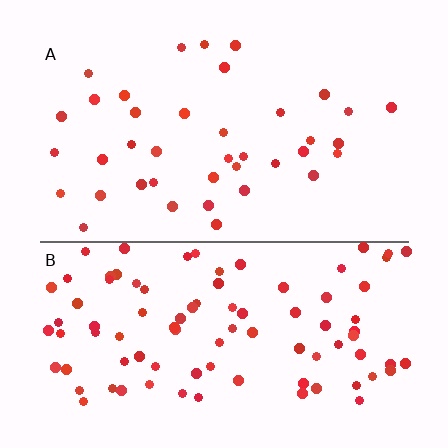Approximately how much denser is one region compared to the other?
Approximately 2.3× — region B over region A.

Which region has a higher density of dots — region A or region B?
B (the bottom).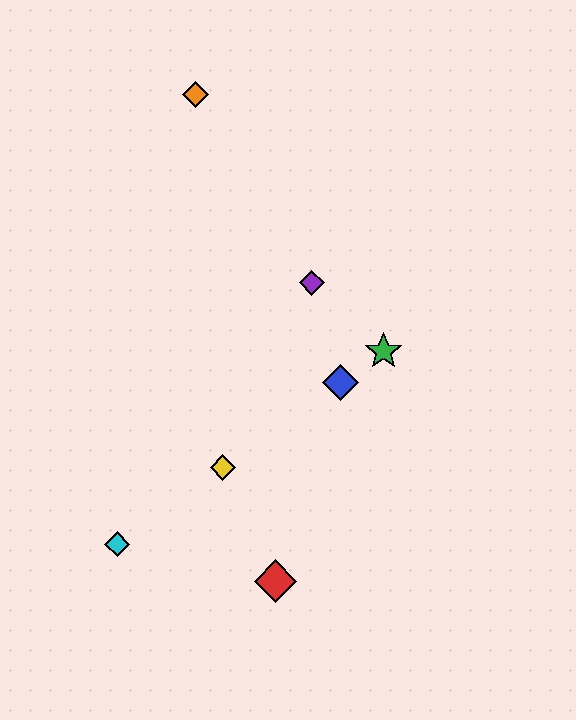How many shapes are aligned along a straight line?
4 shapes (the blue diamond, the green star, the yellow diamond, the cyan diamond) are aligned along a straight line.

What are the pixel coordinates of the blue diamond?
The blue diamond is at (341, 383).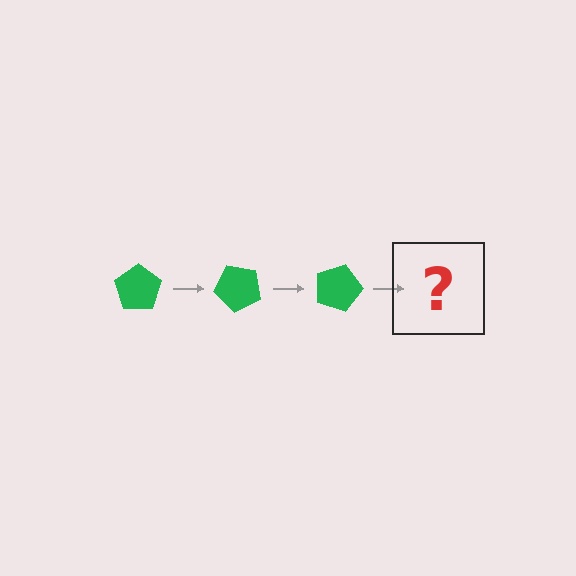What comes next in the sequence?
The next element should be a green pentagon rotated 135 degrees.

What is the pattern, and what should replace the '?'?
The pattern is that the pentagon rotates 45 degrees each step. The '?' should be a green pentagon rotated 135 degrees.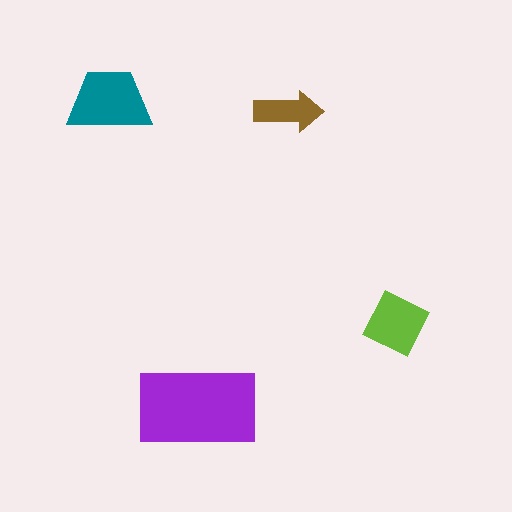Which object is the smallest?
The brown arrow.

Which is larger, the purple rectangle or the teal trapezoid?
The purple rectangle.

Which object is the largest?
The purple rectangle.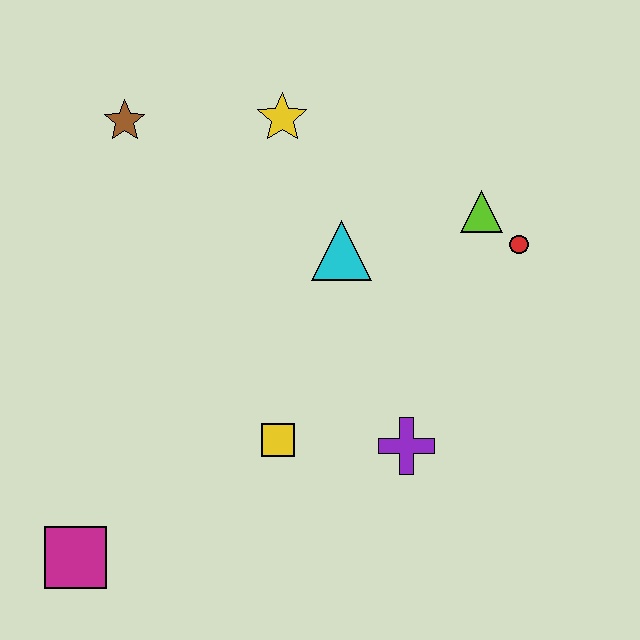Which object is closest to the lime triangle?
The red circle is closest to the lime triangle.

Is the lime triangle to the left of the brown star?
No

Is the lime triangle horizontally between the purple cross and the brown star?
No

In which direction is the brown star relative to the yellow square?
The brown star is above the yellow square.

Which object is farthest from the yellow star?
The magenta square is farthest from the yellow star.